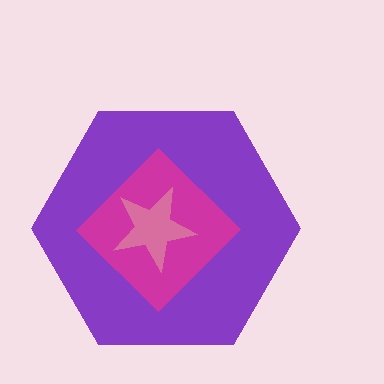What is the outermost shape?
The purple hexagon.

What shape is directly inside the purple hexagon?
The magenta diamond.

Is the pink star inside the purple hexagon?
Yes.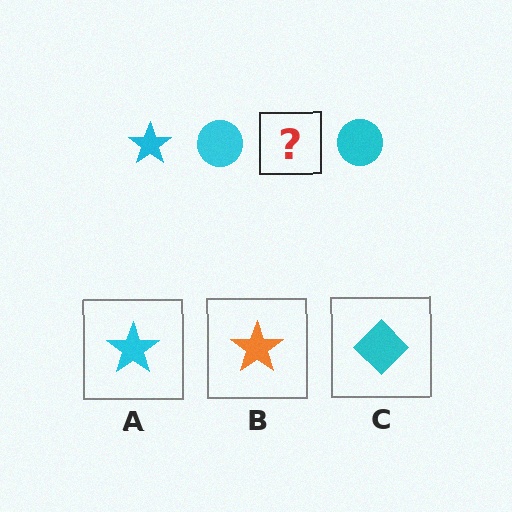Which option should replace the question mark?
Option A.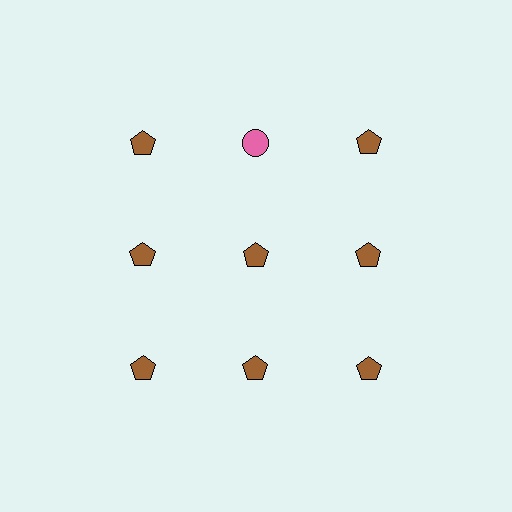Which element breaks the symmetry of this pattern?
The pink circle in the top row, second from left column breaks the symmetry. All other shapes are brown pentagons.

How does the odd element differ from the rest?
It differs in both color (pink instead of brown) and shape (circle instead of pentagon).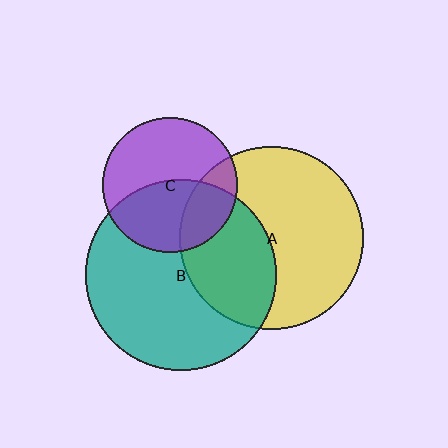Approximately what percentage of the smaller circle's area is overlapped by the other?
Approximately 45%.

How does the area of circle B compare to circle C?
Approximately 2.0 times.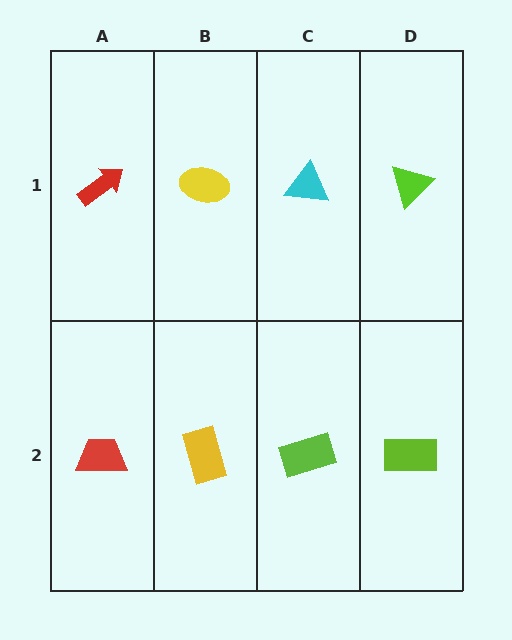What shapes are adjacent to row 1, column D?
A lime rectangle (row 2, column D), a cyan triangle (row 1, column C).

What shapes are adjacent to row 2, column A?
A red arrow (row 1, column A), a yellow rectangle (row 2, column B).